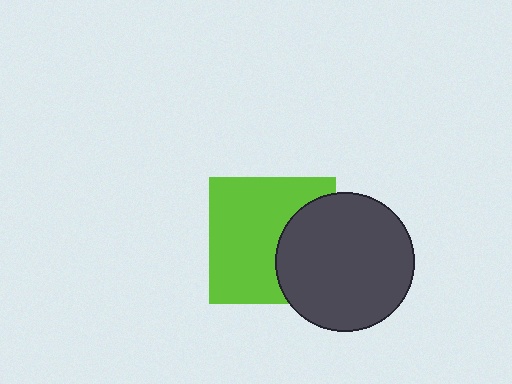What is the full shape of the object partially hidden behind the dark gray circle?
The partially hidden object is a lime square.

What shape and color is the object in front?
The object in front is a dark gray circle.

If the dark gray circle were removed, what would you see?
You would see the complete lime square.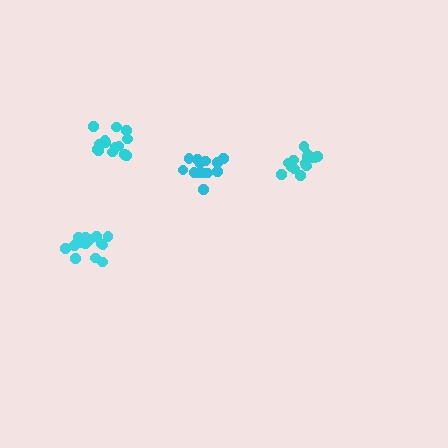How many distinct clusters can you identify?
There are 4 distinct clusters.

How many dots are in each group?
Group 1: 15 dots, Group 2: 15 dots, Group 3: 15 dots, Group 4: 15 dots (60 total).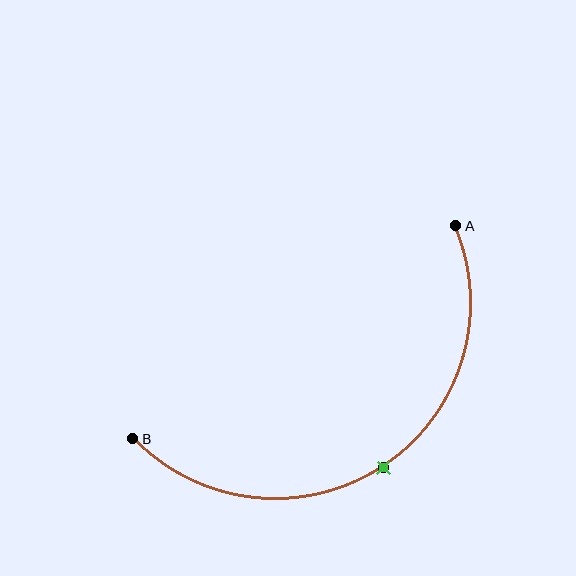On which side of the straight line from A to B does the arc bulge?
The arc bulges below the straight line connecting A and B.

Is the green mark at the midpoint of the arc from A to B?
Yes. The green mark lies on the arc at equal arc-length from both A and B — it is the arc midpoint.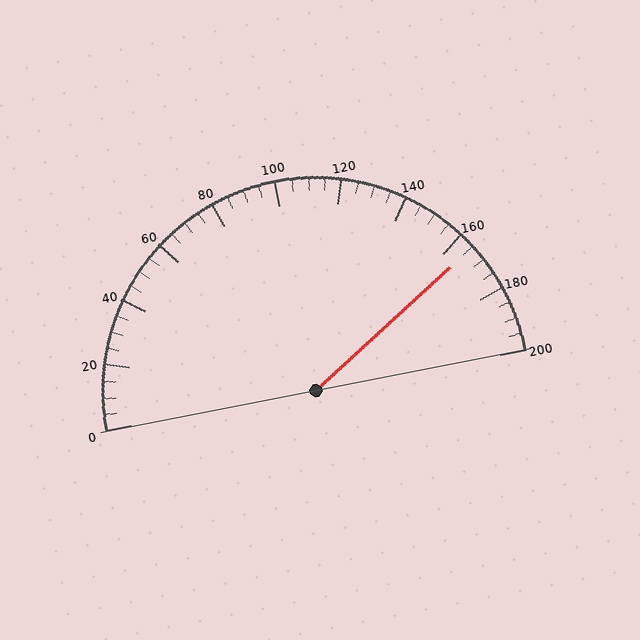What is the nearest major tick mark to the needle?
The nearest major tick mark is 160.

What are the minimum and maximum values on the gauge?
The gauge ranges from 0 to 200.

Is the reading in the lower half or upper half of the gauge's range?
The reading is in the upper half of the range (0 to 200).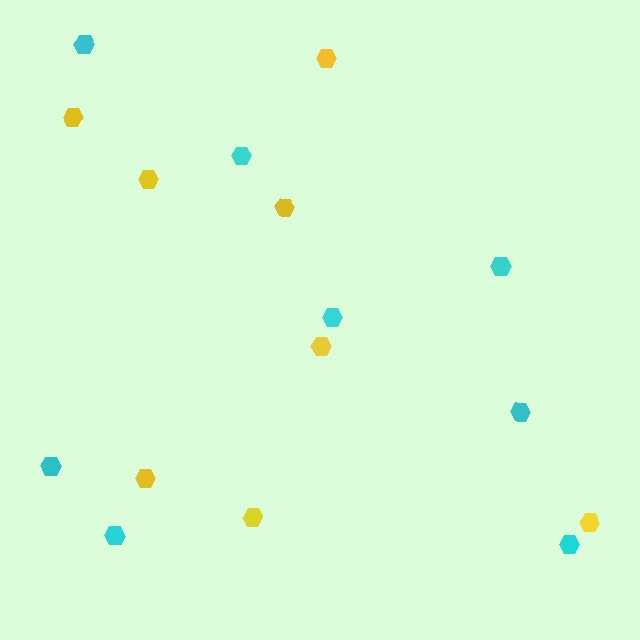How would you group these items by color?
There are 2 groups: one group of yellow hexagons (8) and one group of cyan hexagons (8).